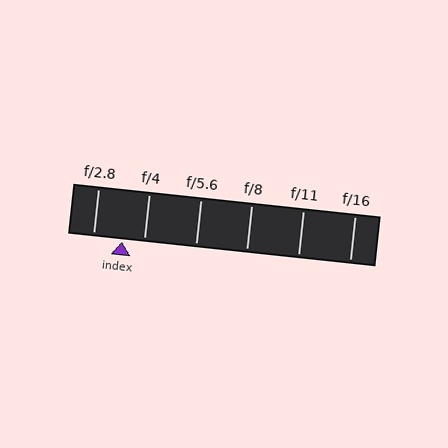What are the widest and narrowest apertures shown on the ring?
The widest aperture shown is f/2.8 and the narrowest is f/16.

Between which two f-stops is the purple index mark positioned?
The index mark is between f/2.8 and f/4.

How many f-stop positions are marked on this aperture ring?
There are 6 f-stop positions marked.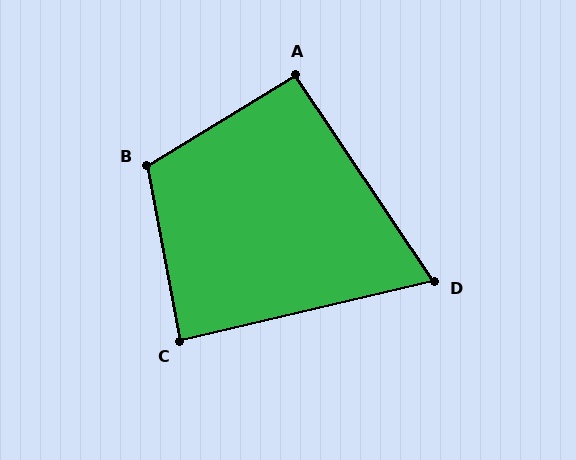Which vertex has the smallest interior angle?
D, at approximately 69 degrees.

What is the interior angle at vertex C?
Approximately 87 degrees (approximately right).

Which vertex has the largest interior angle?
B, at approximately 111 degrees.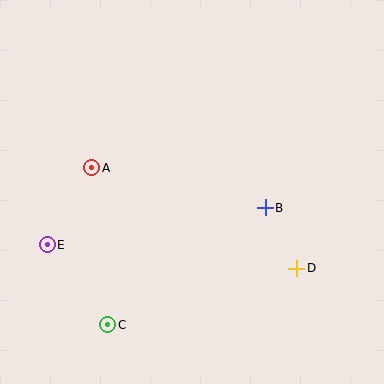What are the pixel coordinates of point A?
Point A is at (92, 168).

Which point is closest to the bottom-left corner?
Point C is closest to the bottom-left corner.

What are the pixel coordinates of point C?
Point C is at (108, 325).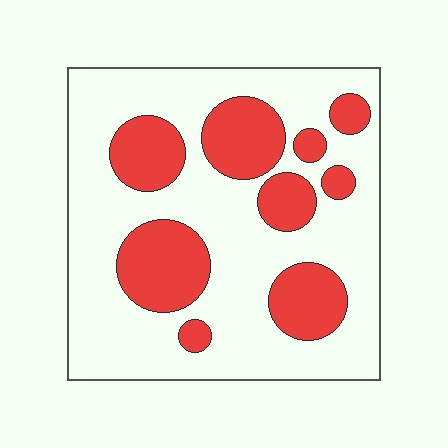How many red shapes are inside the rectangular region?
9.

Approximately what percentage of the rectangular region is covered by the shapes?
Approximately 30%.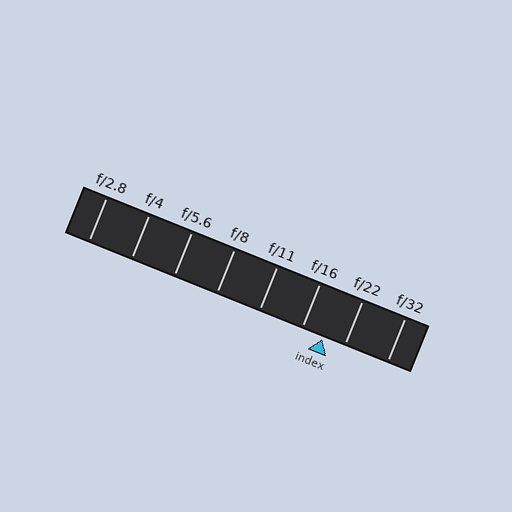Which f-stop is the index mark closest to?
The index mark is closest to f/22.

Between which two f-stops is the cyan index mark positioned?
The index mark is between f/16 and f/22.